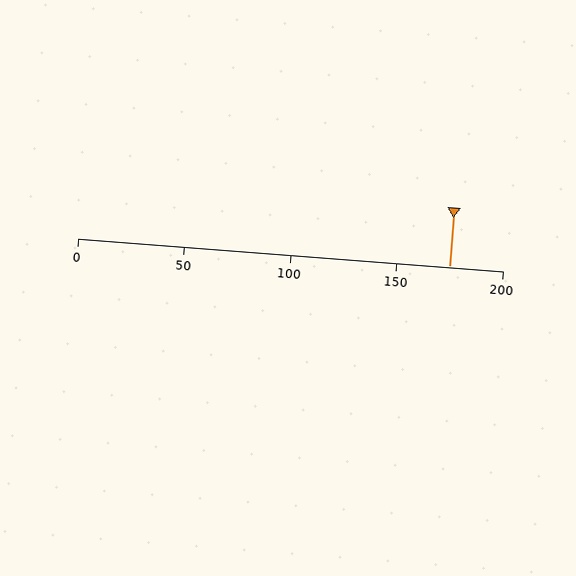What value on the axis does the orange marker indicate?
The marker indicates approximately 175.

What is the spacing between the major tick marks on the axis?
The major ticks are spaced 50 apart.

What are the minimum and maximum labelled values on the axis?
The axis runs from 0 to 200.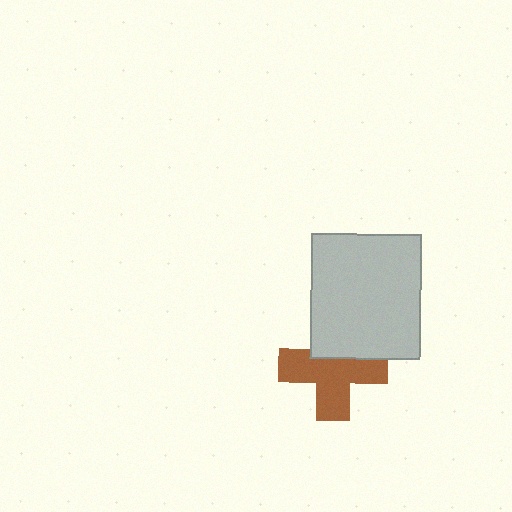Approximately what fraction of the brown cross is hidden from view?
Roughly 33% of the brown cross is hidden behind the light gray rectangle.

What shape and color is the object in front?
The object in front is a light gray rectangle.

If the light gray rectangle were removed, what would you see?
You would see the complete brown cross.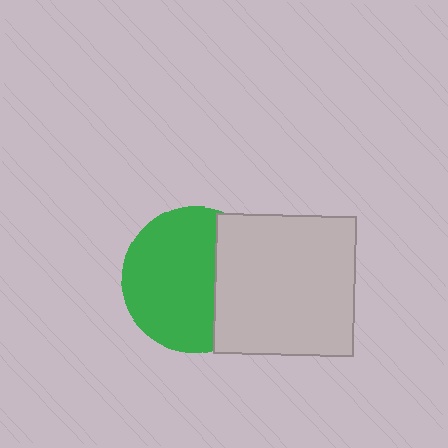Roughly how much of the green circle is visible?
Most of it is visible (roughly 66%).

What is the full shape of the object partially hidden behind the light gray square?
The partially hidden object is a green circle.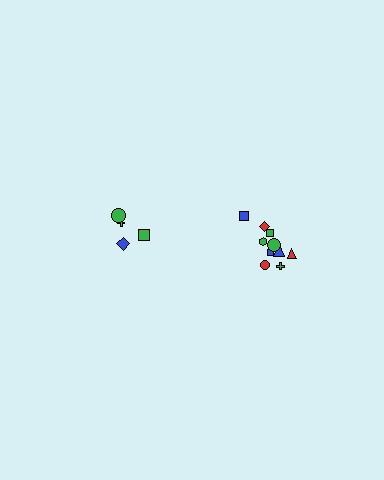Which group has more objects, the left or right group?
The right group.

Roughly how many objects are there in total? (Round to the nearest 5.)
Roughly 15 objects in total.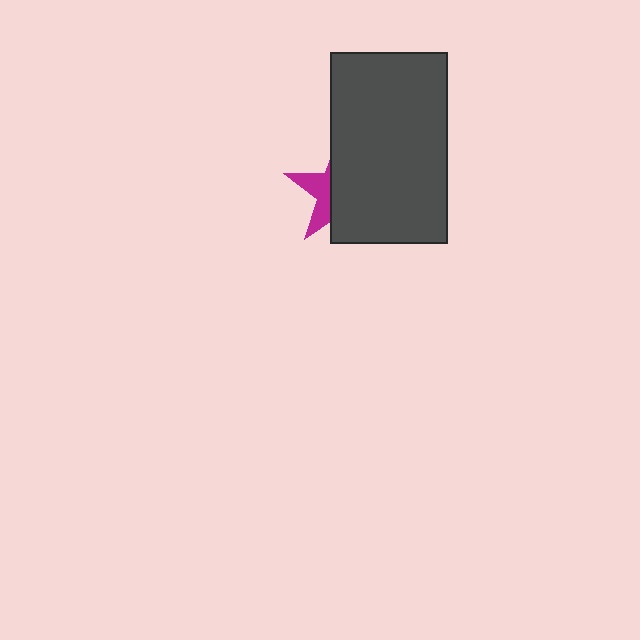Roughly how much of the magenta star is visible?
A small part of it is visible (roughly 32%).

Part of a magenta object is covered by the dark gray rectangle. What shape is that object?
It is a star.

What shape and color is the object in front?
The object in front is a dark gray rectangle.